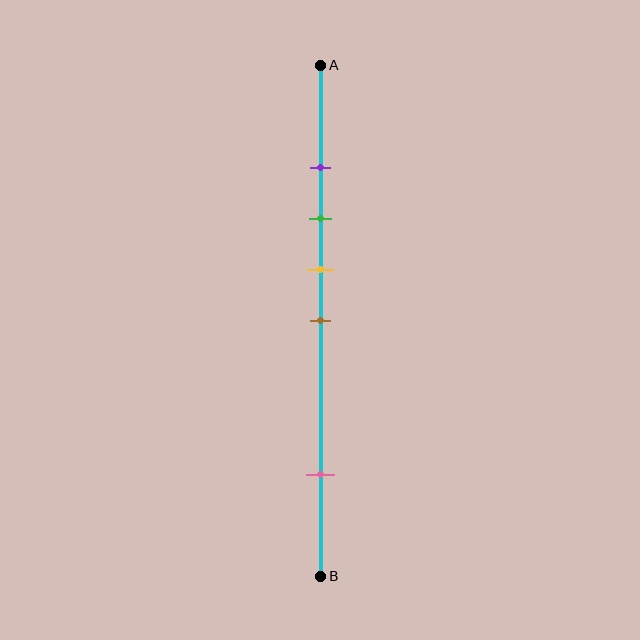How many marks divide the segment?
There are 5 marks dividing the segment.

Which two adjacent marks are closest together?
The purple and green marks are the closest adjacent pair.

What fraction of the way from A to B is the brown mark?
The brown mark is approximately 50% (0.5) of the way from A to B.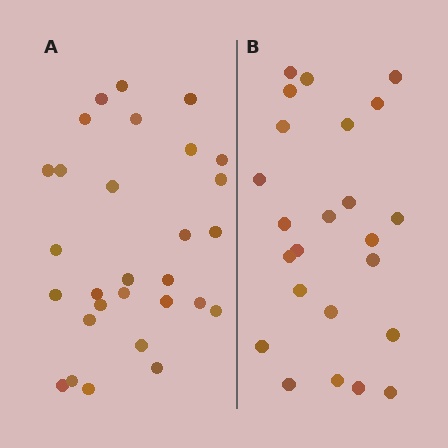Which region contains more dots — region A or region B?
Region A (the left region) has more dots.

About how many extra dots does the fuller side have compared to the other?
Region A has about 5 more dots than region B.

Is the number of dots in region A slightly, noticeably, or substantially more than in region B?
Region A has only slightly more — the two regions are fairly close. The ratio is roughly 1.2 to 1.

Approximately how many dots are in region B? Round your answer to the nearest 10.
About 20 dots. (The exact count is 24, which rounds to 20.)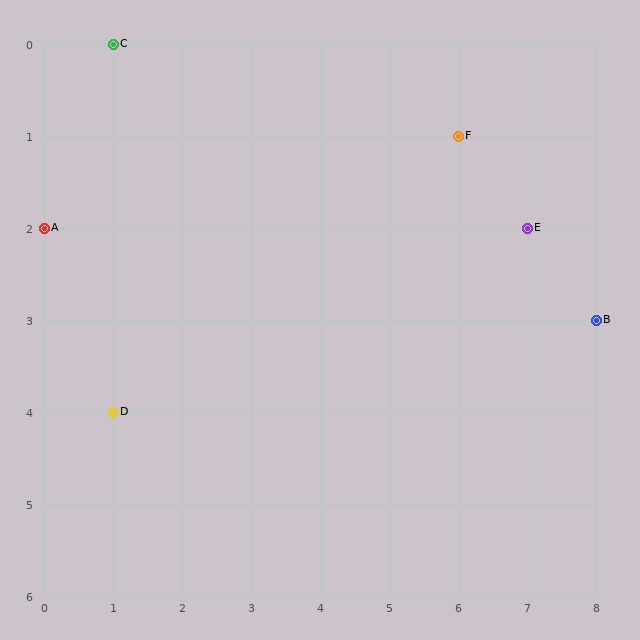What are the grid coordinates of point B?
Point B is at grid coordinates (8, 3).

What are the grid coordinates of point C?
Point C is at grid coordinates (1, 0).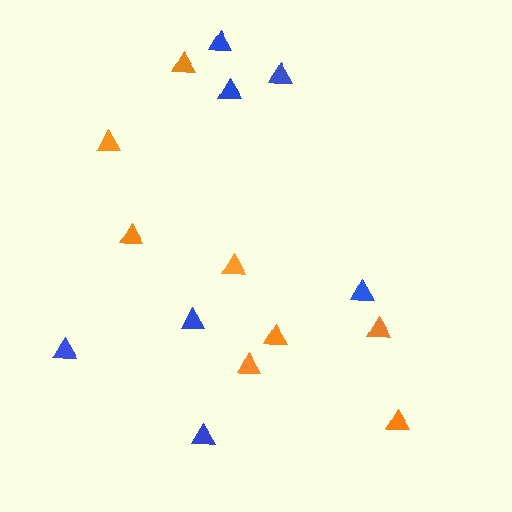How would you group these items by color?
There are 2 groups: one group of orange triangles (8) and one group of blue triangles (7).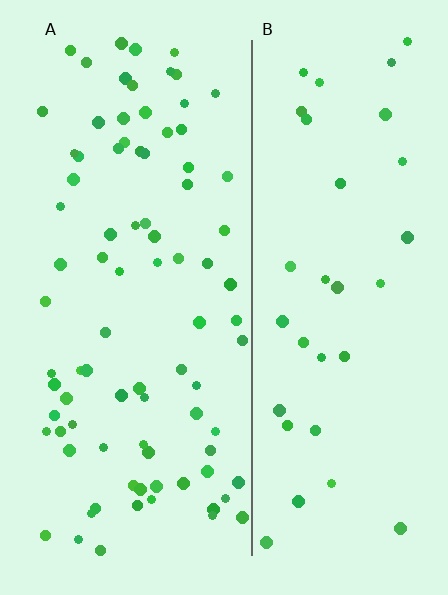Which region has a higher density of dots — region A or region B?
A (the left).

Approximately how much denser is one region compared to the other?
Approximately 2.4× — region A over region B.